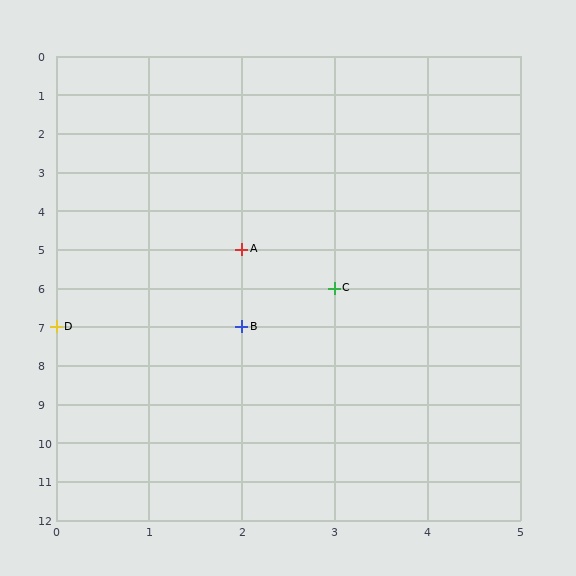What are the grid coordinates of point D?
Point D is at grid coordinates (0, 7).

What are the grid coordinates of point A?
Point A is at grid coordinates (2, 5).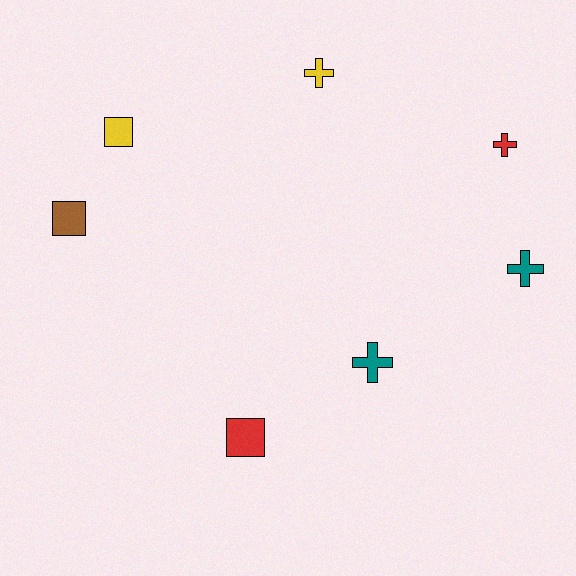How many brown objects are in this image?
There is 1 brown object.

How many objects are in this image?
There are 7 objects.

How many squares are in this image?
There are 3 squares.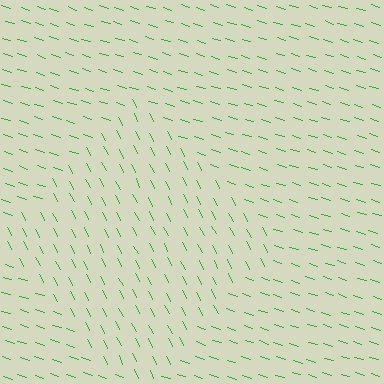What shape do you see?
I see a diamond.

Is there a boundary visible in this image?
Yes, there is a texture boundary formed by a change in line orientation.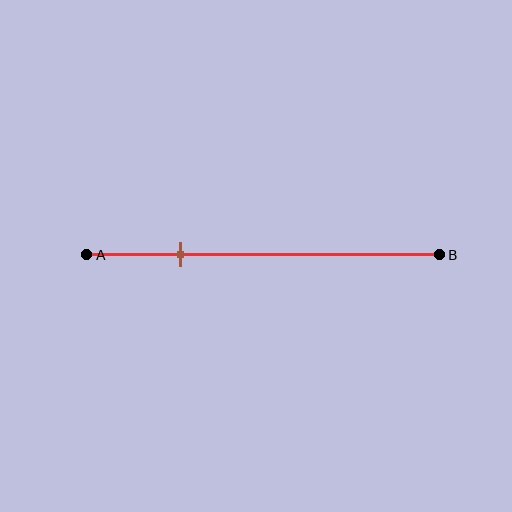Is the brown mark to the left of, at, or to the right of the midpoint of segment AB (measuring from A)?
The brown mark is to the left of the midpoint of segment AB.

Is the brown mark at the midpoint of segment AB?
No, the mark is at about 25% from A, not at the 50% midpoint.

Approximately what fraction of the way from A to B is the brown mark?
The brown mark is approximately 25% of the way from A to B.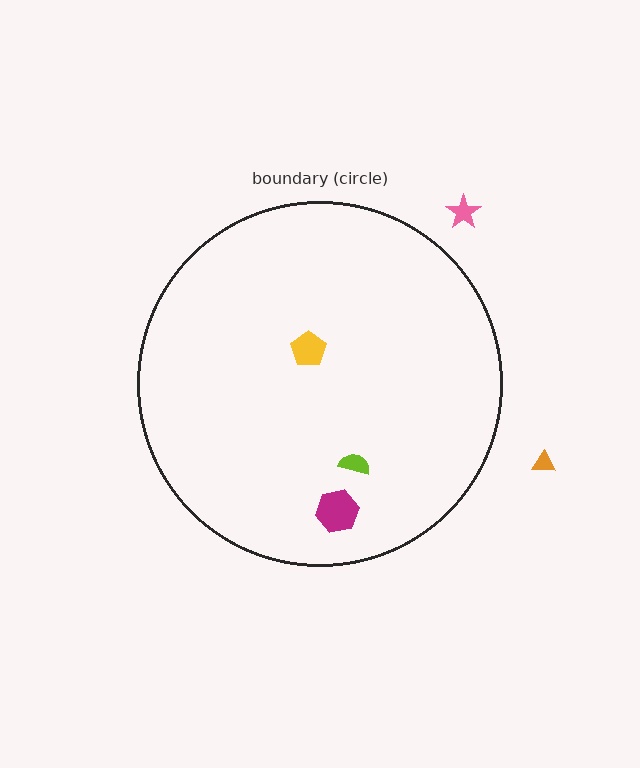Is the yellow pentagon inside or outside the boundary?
Inside.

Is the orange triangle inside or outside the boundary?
Outside.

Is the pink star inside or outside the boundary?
Outside.